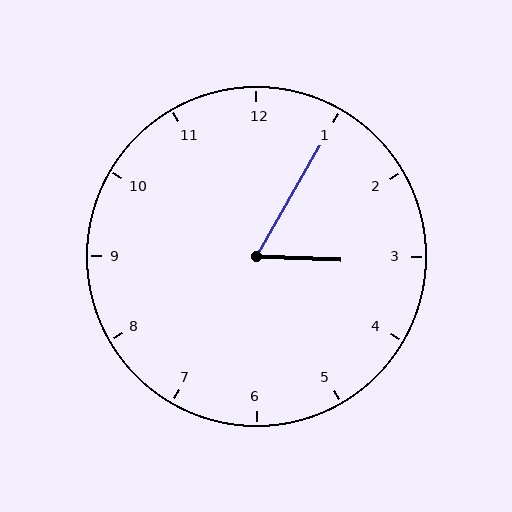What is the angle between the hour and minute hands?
Approximately 62 degrees.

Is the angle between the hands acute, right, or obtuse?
It is acute.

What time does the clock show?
3:05.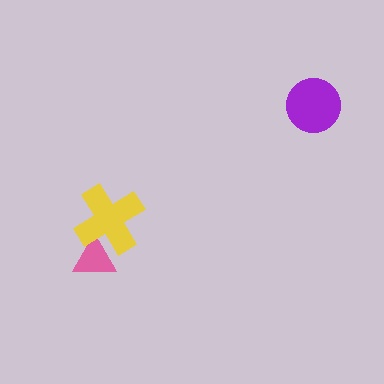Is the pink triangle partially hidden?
Yes, it is partially covered by another shape.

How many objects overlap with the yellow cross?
1 object overlaps with the yellow cross.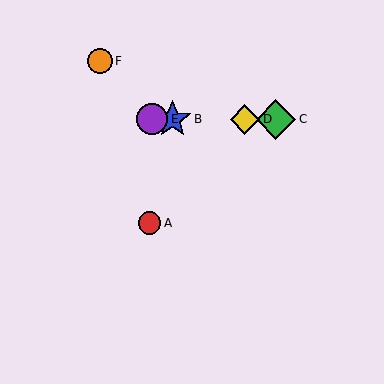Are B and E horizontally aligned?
Yes, both are at y≈119.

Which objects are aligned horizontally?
Objects B, C, D, E are aligned horizontally.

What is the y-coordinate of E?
Object E is at y≈119.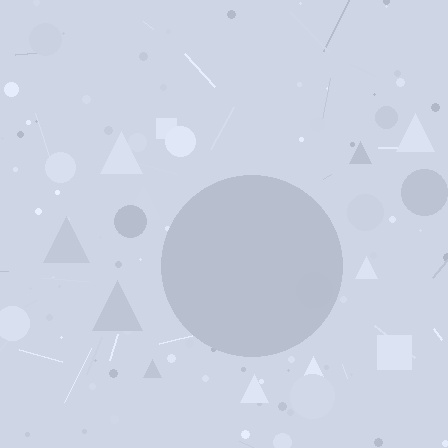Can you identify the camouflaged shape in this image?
The camouflaged shape is a circle.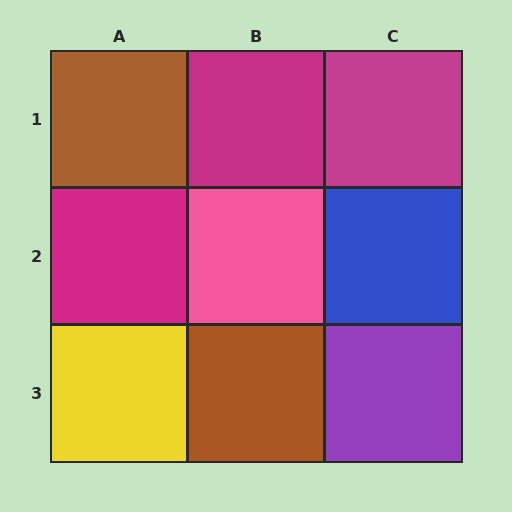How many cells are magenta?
3 cells are magenta.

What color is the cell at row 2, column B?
Pink.